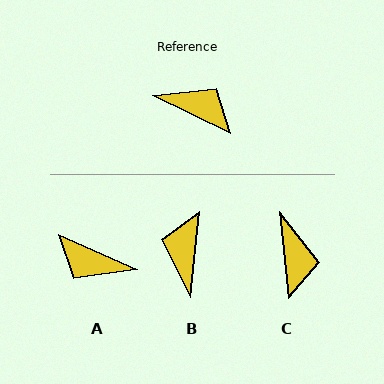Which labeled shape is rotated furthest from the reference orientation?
A, about 178 degrees away.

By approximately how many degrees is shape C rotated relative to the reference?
Approximately 58 degrees clockwise.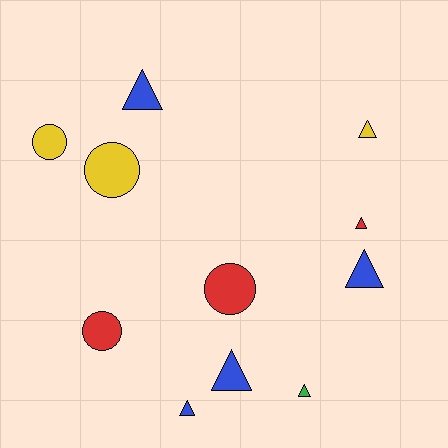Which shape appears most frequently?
Triangle, with 7 objects.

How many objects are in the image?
There are 11 objects.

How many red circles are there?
There are 2 red circles.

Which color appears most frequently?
Blue, with 4 objects.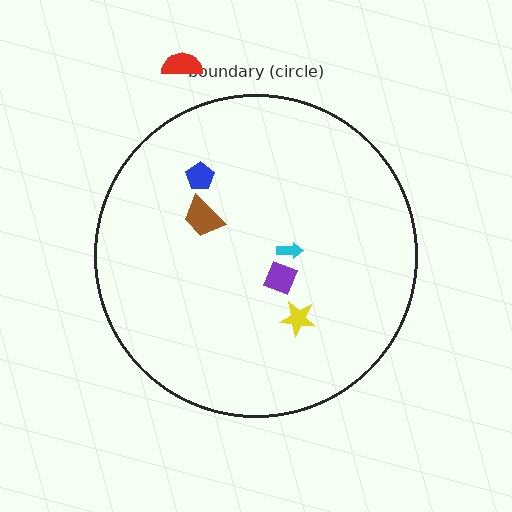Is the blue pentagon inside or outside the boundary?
Inside.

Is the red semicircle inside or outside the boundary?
Outside.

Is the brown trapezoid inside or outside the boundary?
Inside.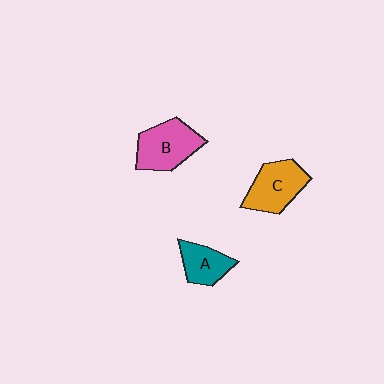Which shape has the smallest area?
Shape A (teal).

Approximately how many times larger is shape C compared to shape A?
Approximately 1.4 times.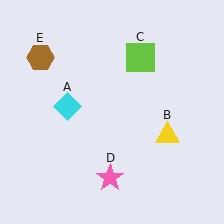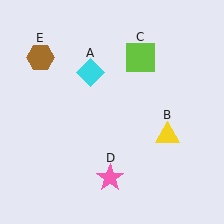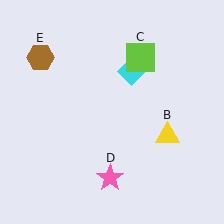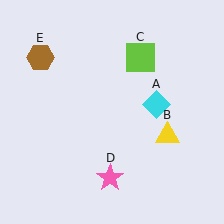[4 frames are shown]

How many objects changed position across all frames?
1 object changed position: cyan diamond (object A).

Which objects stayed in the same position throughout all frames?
Yellow triangle (object B) and lime square (object C) and pink star (object D) and brown hexagon (object E) remained stationary.